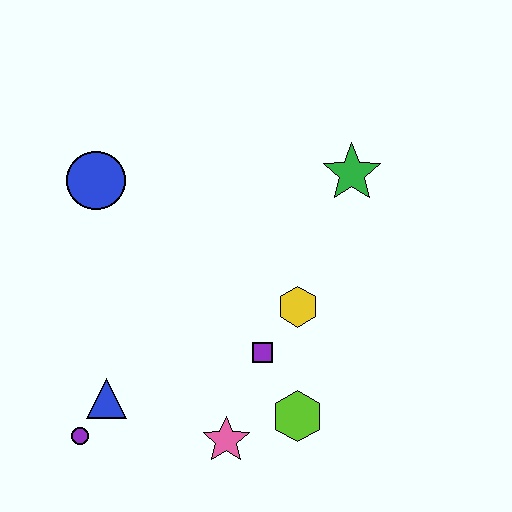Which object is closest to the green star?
The yellow hexagon is closest to the green star.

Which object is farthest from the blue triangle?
The green star is farthest from the blue triangle.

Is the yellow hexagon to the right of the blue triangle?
Yes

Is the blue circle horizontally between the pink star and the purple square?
No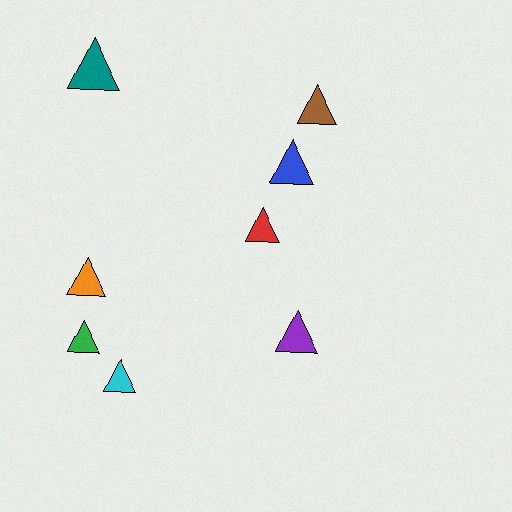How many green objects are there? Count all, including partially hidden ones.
There is 1 green object.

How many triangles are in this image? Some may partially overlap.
There are 8 triangles.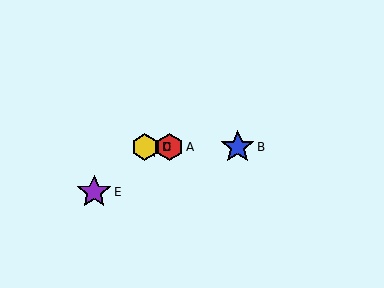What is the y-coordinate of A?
Object A is at y≈147.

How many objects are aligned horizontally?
4 objects (A, B, C, D) are aligned horizontally.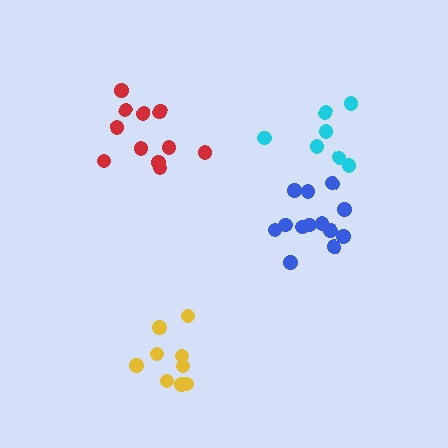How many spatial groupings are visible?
There are 4 spatial groupings.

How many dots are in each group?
Group 1: 13 dots, Group 2: 7 dots, Group 3: 9 dots, Group 4: 11 dots (40 total).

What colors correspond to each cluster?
The clusters are colored: blue, cyan, yellow, red.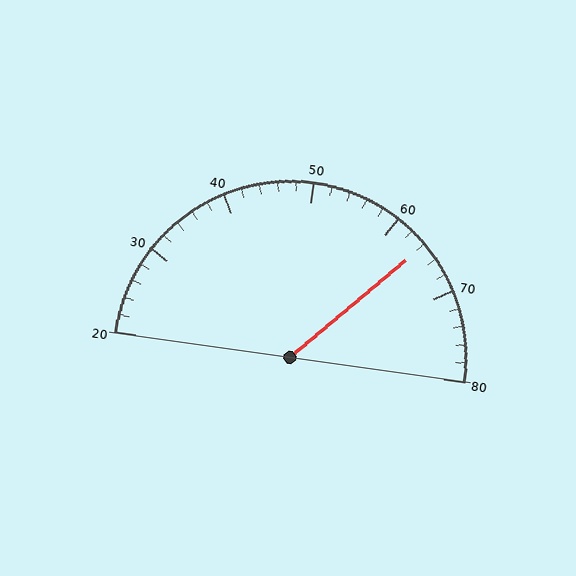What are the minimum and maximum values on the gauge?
The gauge ranges from 20 to 80.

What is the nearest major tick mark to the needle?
The nearest major tick mark is 60.